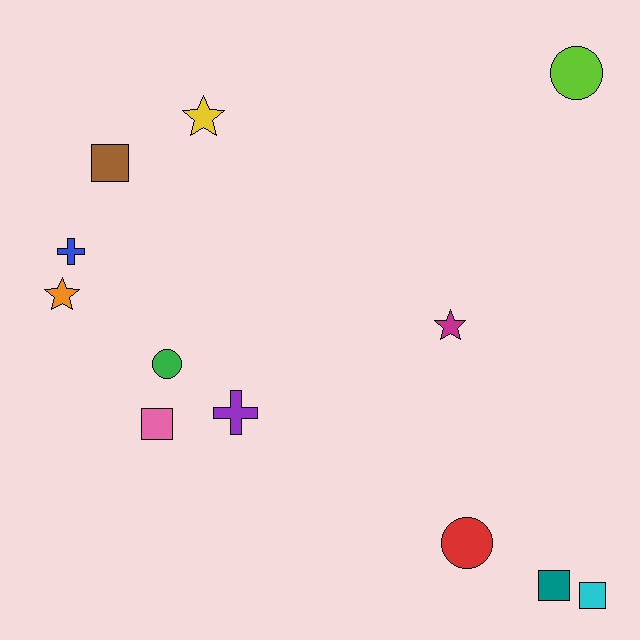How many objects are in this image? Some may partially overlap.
There are 12 objects.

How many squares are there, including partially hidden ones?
There are 4 squares.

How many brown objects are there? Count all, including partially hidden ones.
There is 1 brown object.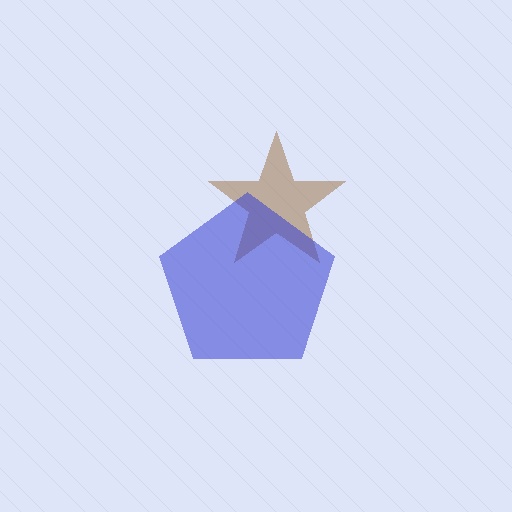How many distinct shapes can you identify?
There are 2 distinct shapes: a brown star, a blue pentagon.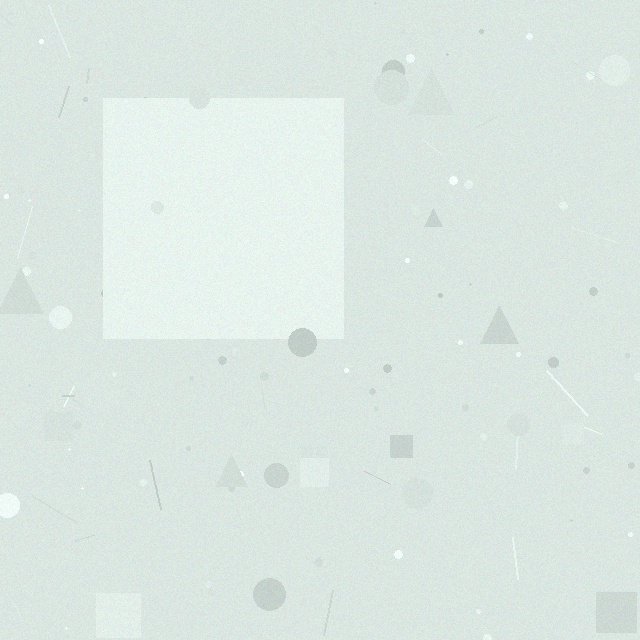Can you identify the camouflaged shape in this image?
The camouflaged shape is a square.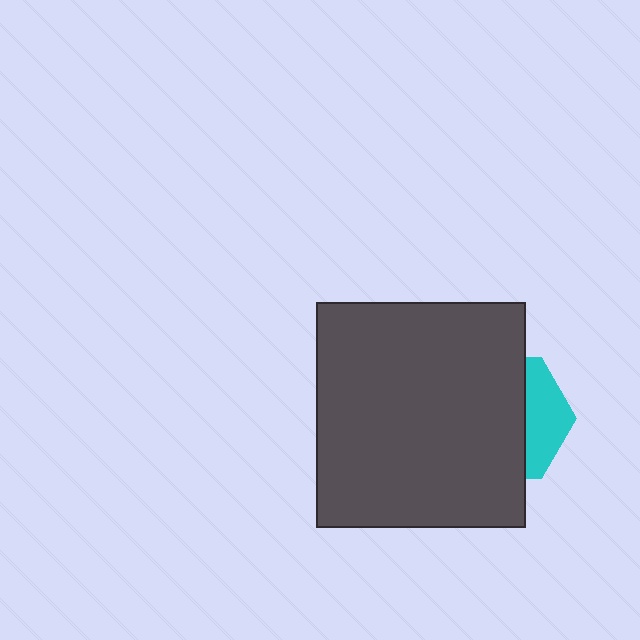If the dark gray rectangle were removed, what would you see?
You would see the complete cyan hexagon.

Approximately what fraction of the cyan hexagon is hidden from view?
Roughly 68% of the cyan hexagon is hidden behind the dark gray rectangle.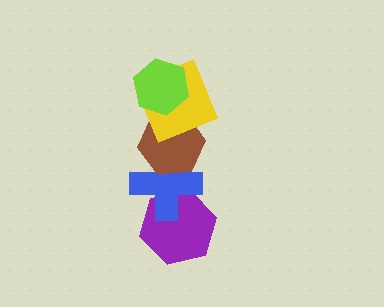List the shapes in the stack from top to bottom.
From top to bottom: the lime hexagon, the yellow square, the brown hexagon, the blue cross, the purple hexagon.